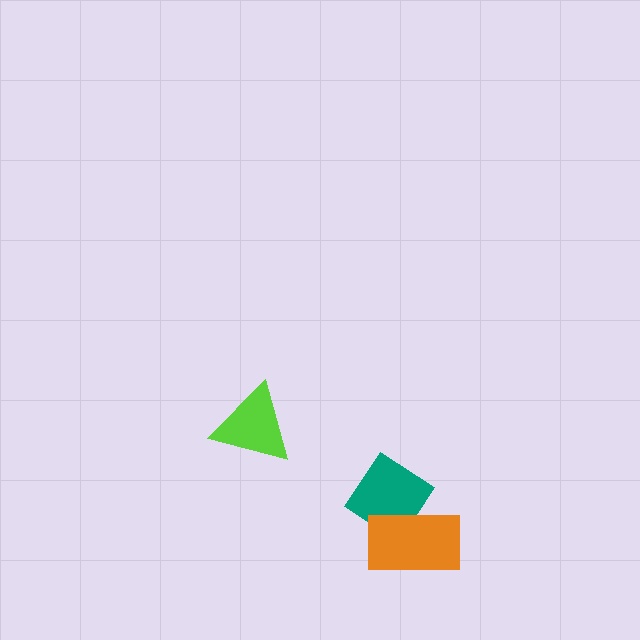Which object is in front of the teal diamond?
The orange rectangle is in front of the teal diamond.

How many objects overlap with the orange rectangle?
1 object overlaps with the orange rectangle.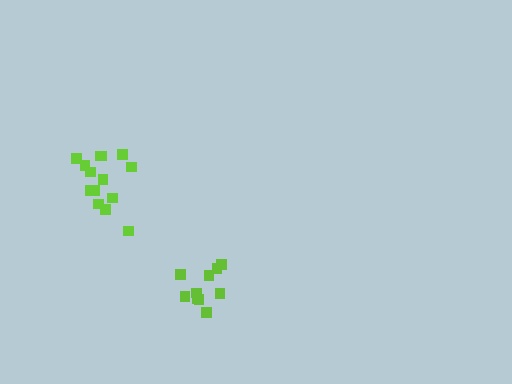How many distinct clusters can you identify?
There are 2 distinct clusters.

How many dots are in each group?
Group 1: 10 dots, Group 2: 14 dots (24 total).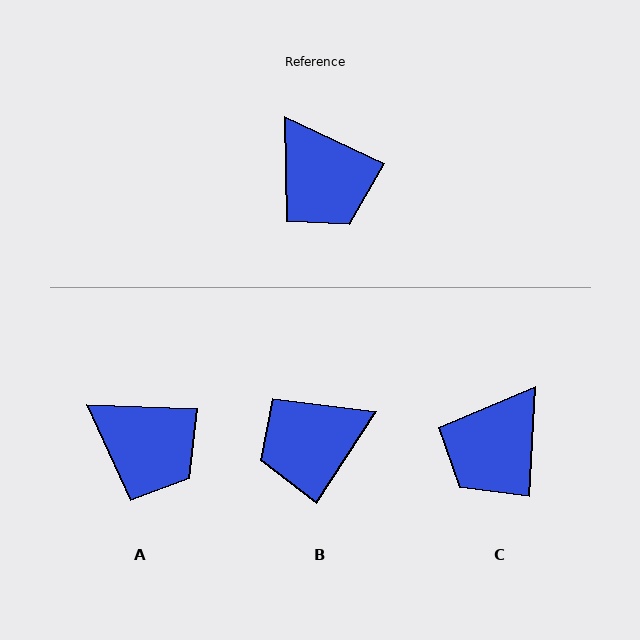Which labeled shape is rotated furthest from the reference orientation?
B, about 98 degrees away.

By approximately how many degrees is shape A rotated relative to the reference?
Approximately 23 degrees counter-clockwise.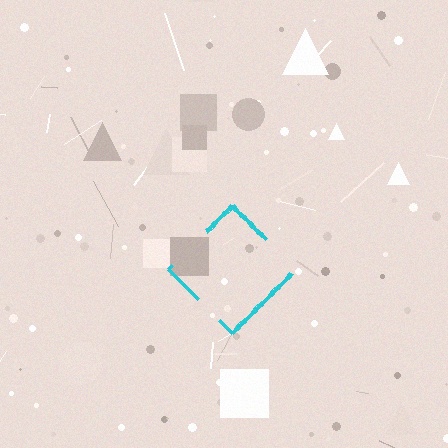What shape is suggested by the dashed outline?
The dashed outline suggests a diamond.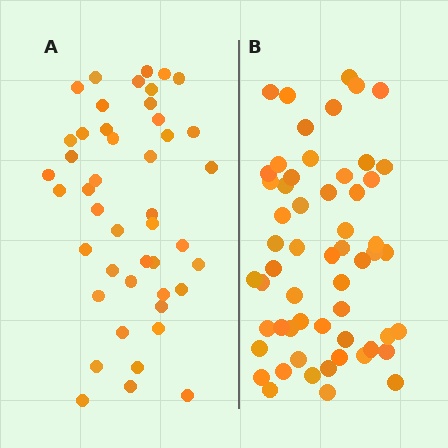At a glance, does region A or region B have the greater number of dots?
Region B (the right region) has more dots.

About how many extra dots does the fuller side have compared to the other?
Region B has roughly 12 or so more dots than region A.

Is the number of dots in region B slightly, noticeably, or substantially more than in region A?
Region B has noticeably more, but not dramatically so. The ratio is roughly 1.3 to 1.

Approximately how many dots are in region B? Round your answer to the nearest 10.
About 60 dots. (The exact count is 57, which rounds to 60.)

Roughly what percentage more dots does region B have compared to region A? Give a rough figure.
About 25% more.